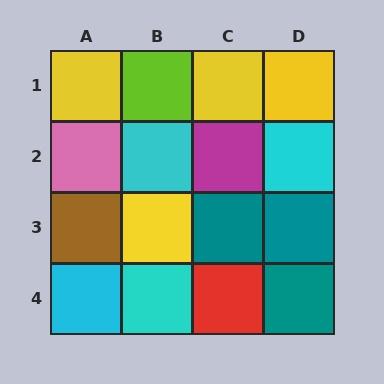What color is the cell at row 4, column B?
Cyan.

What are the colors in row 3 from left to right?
Brown, yellow, teal, teal.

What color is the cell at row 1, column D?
Yellow.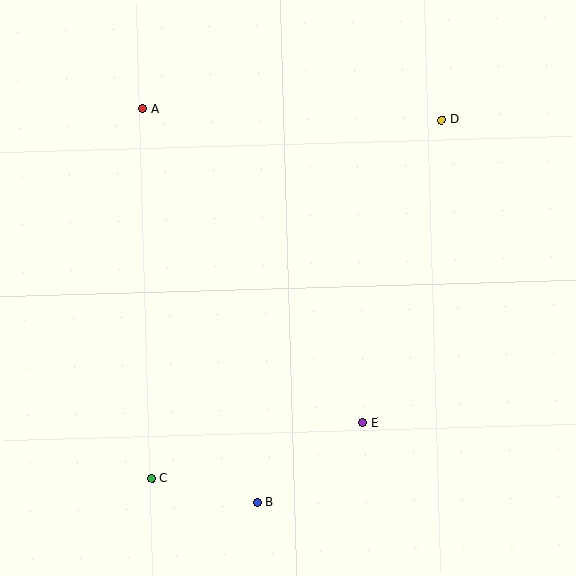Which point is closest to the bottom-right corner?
Point E is closest to the bottom-right corner.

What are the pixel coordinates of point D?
Point D is at (442, 120).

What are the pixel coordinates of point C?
Point C is at (152, 478).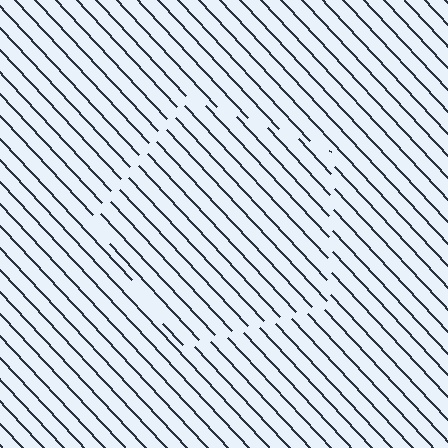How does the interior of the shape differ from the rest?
The interior of the shape contains the same grating, shifted by half a period — the contour is defined by the phase discontinuity where line-ends from the inner and outer gratings abut.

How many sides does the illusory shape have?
5 sides — the line-ends trace a pentagon.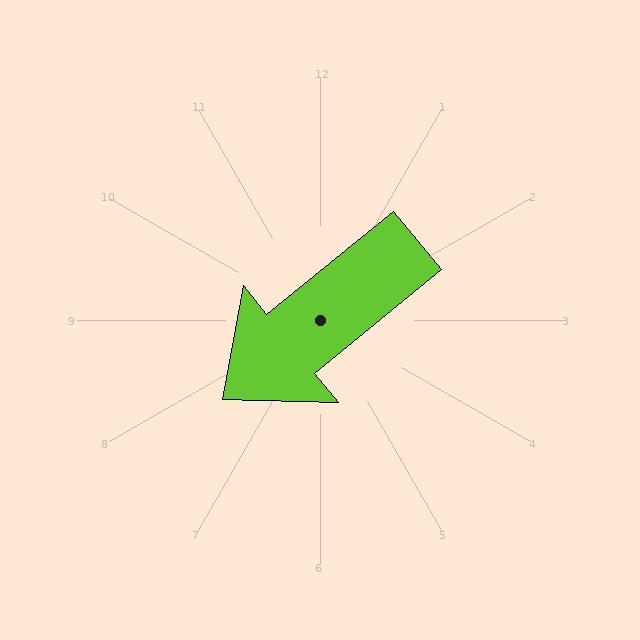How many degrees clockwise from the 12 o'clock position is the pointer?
Approximately 231 degrees.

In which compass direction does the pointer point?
Southwest.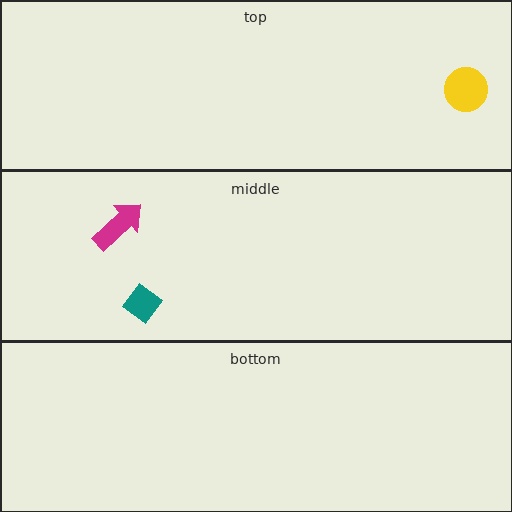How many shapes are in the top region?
1.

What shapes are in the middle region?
The teal diamond, the magenta arrow.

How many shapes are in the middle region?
2.